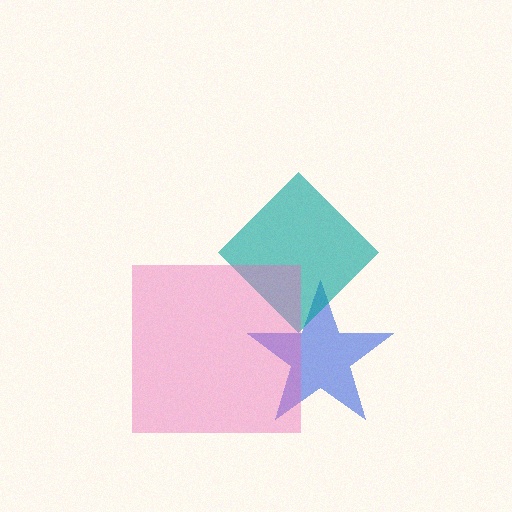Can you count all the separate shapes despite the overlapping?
Yes, there are 3 separate shapes.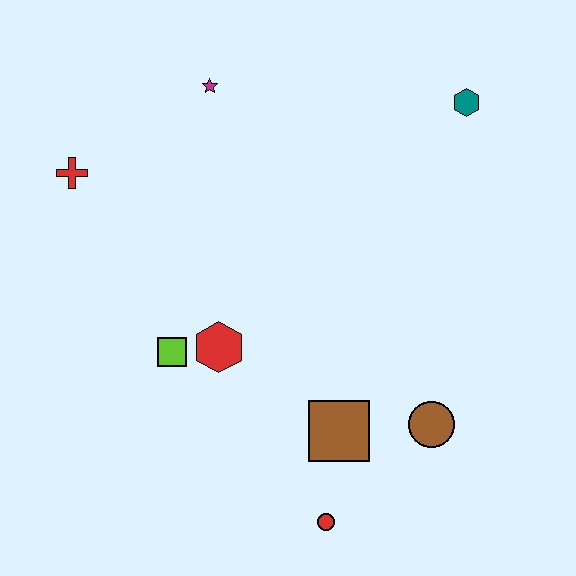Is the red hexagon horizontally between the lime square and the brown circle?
Yes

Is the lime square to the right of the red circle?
No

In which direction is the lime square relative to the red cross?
The lime square is below the red cross.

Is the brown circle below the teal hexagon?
Yes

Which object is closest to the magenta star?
The red cross is closest to the magenta star.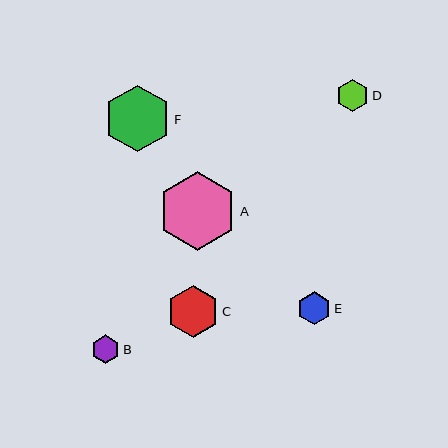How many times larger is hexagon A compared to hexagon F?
Hexagon A is approximately 1.2 times the size of hexagon F.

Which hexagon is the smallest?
Hexagon B is the smallest with a size of approximately 29 pixels.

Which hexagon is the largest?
Hexagon A is the largest with a size of approximately 78 pixels.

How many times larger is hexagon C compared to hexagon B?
Hexagon C is approximately 1.8 times the size of hexagon B.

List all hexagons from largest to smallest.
From largest to smallest: A, F, C, E, D, B.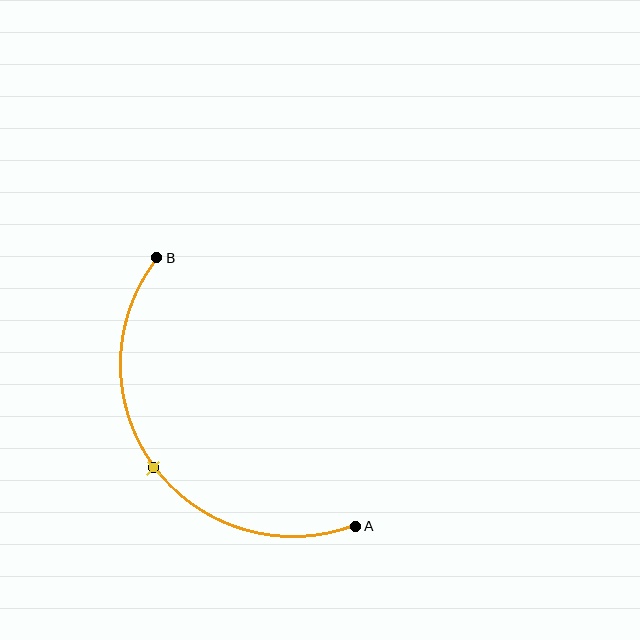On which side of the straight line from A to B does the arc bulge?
The arc bulges below and to the left of the straight line connecting A and B.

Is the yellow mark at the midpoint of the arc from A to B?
Yes. The yellow mark lies on the arc at equal arc-length from both A and B — it is the arc midpoint.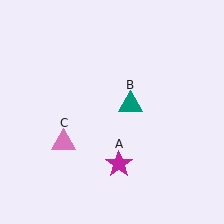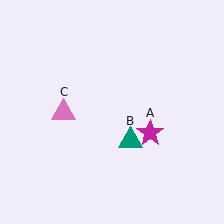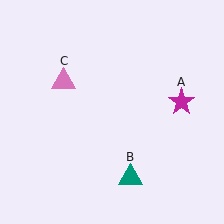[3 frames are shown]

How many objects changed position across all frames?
3 objects changed position: magenta star (object A), teal triangle (object B), pink triangle (object C).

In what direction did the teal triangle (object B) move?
The teal triangle (object B) moved down.